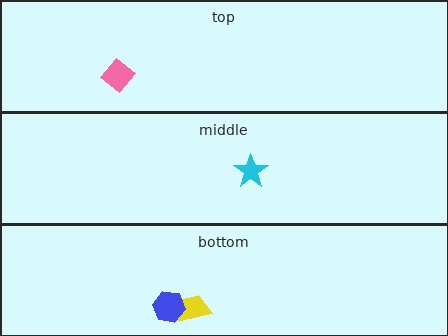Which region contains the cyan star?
The middle region.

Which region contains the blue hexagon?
The bottom region.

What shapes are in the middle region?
The cyan star.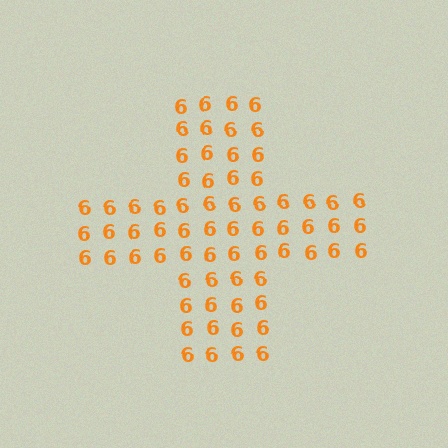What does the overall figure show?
The overall figure shows a cross.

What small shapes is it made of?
It is made of small digit 6's.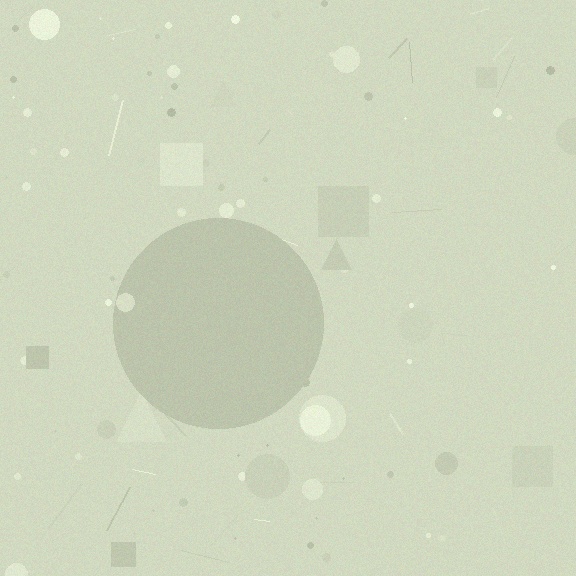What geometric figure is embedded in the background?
A circle is embedded in the background.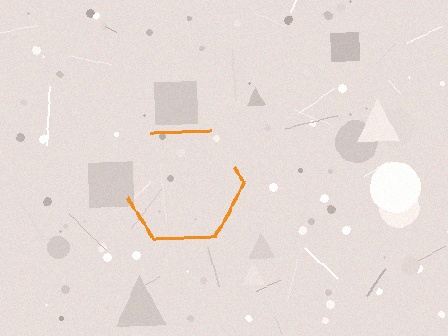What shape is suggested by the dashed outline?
The dashed outline suggests a hexagon.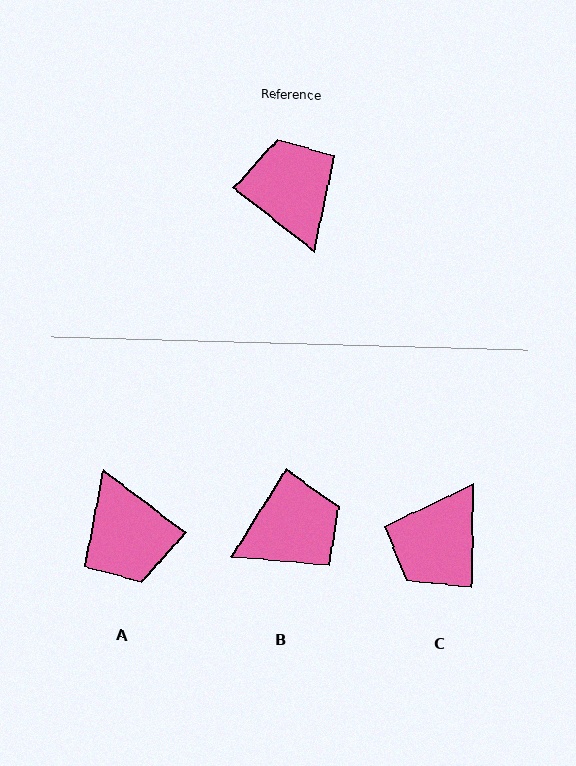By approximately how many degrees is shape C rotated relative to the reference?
Approximately 127 degrees counter-clockwise.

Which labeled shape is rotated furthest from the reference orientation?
A, about 179 degrees away.